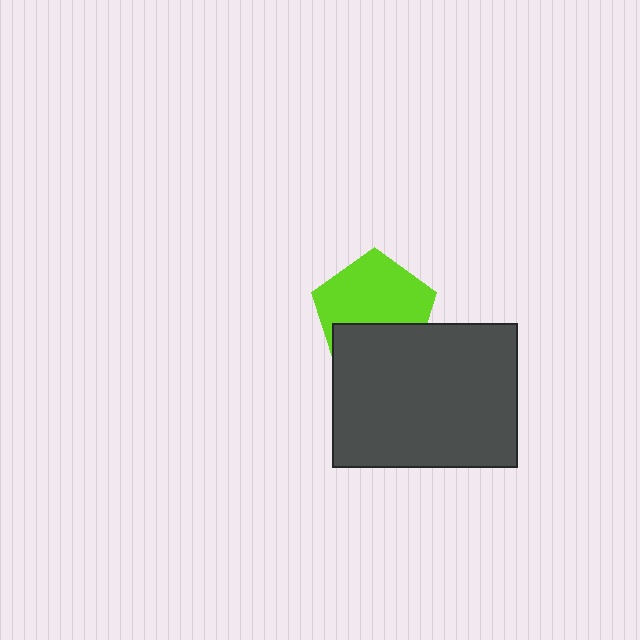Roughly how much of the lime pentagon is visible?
About half of it is visible (roughly 63%).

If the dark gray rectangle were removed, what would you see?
You would see the complete lime pentagon.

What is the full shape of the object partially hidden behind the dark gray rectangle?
The partially hidden object is a lime pentagon.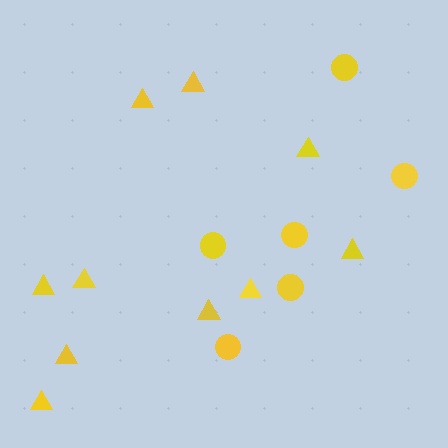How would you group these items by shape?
There are 2 groups: one group of circles (6) and one group of triangles (10).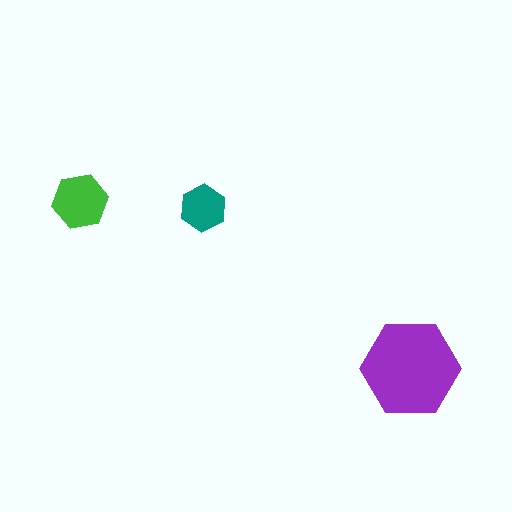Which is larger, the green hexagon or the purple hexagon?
The purple one.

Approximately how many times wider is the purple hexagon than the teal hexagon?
About 2 times wider.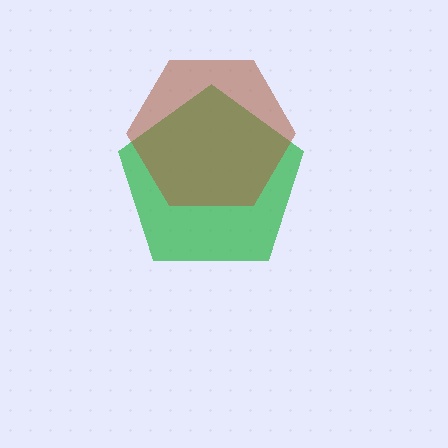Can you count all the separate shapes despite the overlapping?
Yes, there are 2 separate shapes.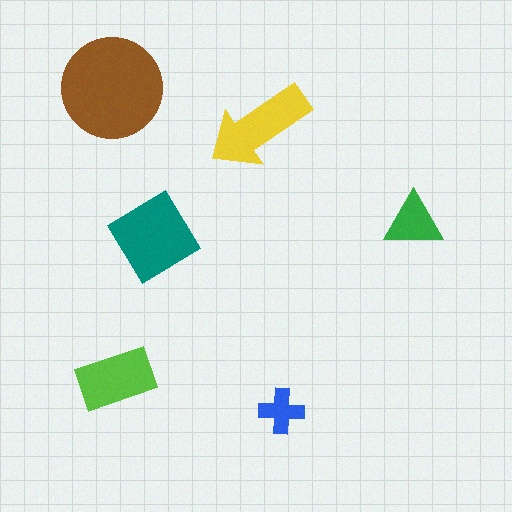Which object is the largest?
The brown circle.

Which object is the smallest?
The blue cross.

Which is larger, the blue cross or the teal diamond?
The teal diamond.